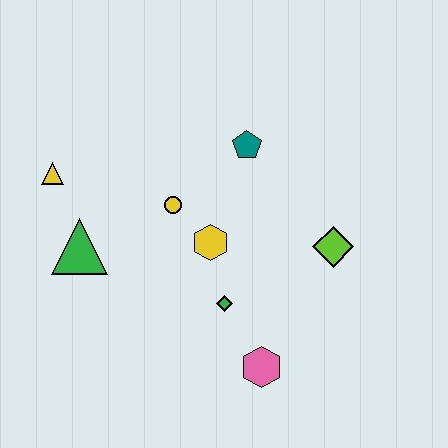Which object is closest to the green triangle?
The yellow triangle is closest to the green triangle.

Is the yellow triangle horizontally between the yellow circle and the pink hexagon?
No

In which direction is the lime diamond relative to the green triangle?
The lime diamond is to the right of the green triangle.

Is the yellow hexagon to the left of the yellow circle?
No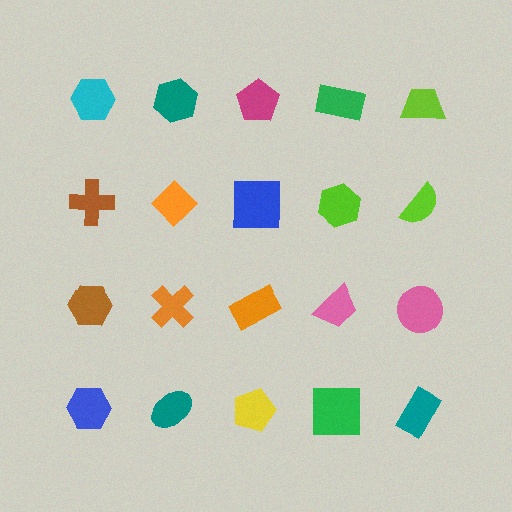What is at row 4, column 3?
A yellow pentagon.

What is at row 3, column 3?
An orange rectangle.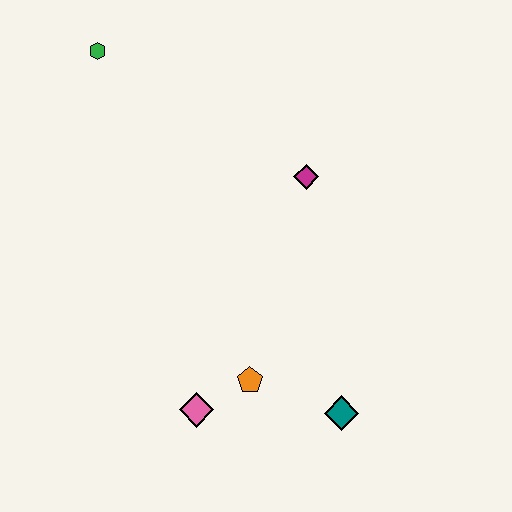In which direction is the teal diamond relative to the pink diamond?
The teal diamond is to the right of the pink diamond.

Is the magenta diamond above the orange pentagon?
Yes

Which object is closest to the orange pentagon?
The pink diamond is closest to the orange pentagon.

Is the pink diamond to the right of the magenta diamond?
No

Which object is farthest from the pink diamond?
The green hexagon is farthest from the pink diamond.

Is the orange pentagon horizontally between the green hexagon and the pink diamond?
No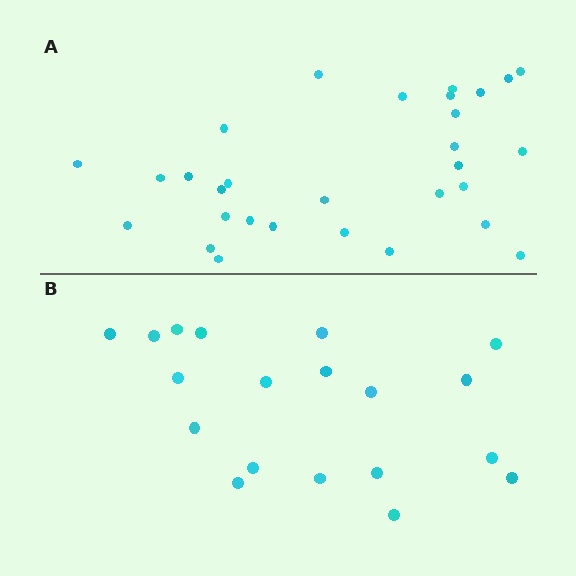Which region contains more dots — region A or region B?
Region A (the top region) has more dots.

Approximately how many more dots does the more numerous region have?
Region A has roughly 12 or so more dots than region B.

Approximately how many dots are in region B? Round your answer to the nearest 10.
About 20 dots. (The exact count is 19, which rounds to 20.)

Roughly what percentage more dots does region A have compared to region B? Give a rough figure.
About 60% more.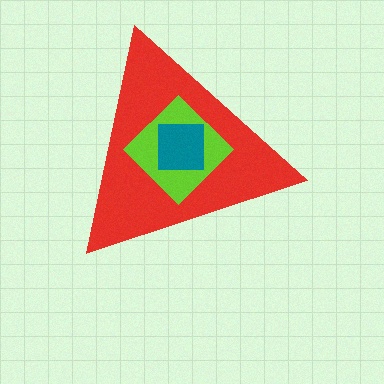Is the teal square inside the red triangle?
Yes.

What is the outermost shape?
The red triangle.